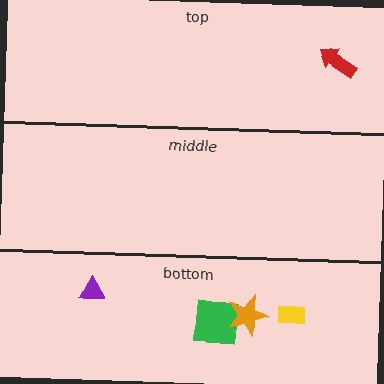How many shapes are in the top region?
1.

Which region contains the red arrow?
The top region.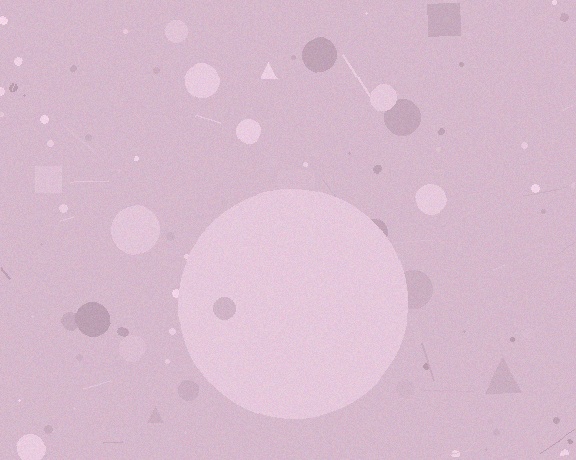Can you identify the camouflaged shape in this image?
The camouflaged shape is a circle.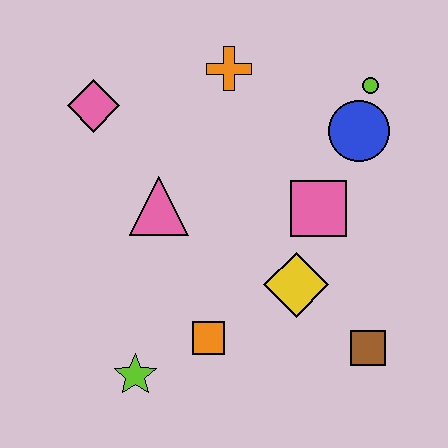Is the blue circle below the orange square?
No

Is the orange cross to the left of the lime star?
No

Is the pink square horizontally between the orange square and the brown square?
Yes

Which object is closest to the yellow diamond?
The pink square is closest to the yellow diamond.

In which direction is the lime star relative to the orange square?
The lime star is to the left of the orange square.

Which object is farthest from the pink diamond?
The brown square is farthest from the pink diamond.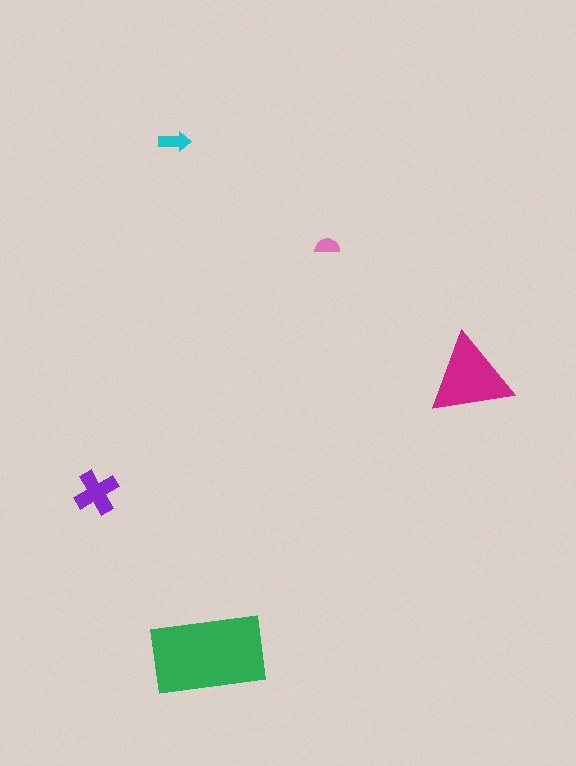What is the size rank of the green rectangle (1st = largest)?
1st.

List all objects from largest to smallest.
The green rectangle, the magenta triangle, the purple cross, the cyan arrow, the pink semicircle.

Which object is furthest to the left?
The purple cross is leftmost.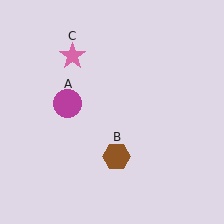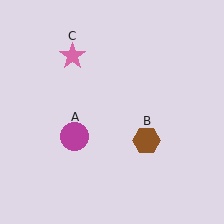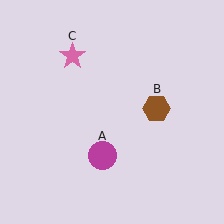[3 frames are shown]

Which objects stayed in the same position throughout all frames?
Pink star (object C) remained stationary.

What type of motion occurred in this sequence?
The magenta circle (object A), brown hexagon (object B) rotated counterclockwise around the center of the scene.